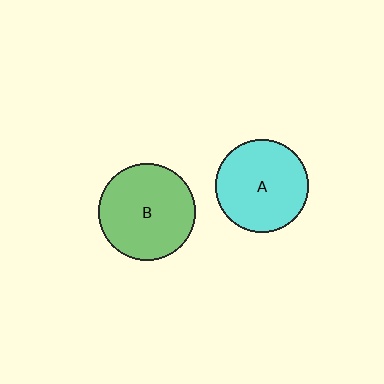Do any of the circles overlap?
No, none of the circles overlap.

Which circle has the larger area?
Circle B (green).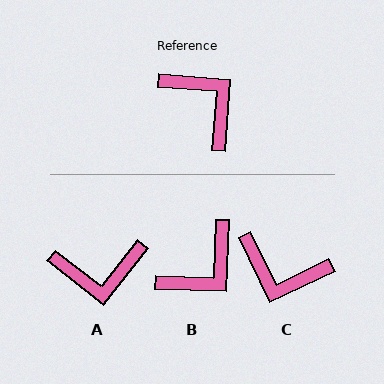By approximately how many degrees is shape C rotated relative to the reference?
Approximately 149 degrees clockwise.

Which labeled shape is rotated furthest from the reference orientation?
C, about 149 degrees away.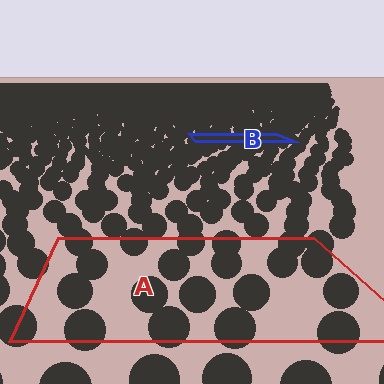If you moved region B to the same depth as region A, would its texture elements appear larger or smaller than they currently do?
They would appear larger. At a closer depth, the same texture elements are projected at a bigger on-screen size.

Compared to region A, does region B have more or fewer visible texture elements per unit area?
Region B has more texture elements per unit area — they are packed more densely because it is farther away.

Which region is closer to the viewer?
Region A is closer. The texture elements there are larger and more spread out.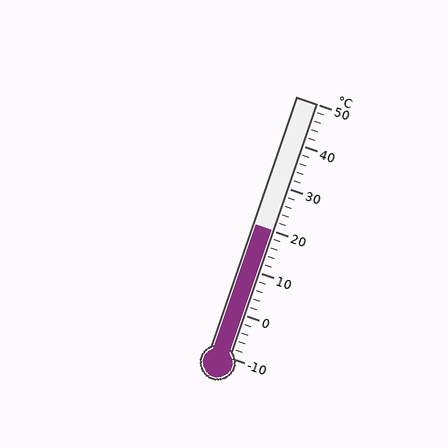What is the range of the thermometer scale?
The thermometer scale ranges from -10°C to 50°C.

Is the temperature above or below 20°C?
The temperature is at 20°C.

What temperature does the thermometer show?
The thermometer shows approximately 20°C.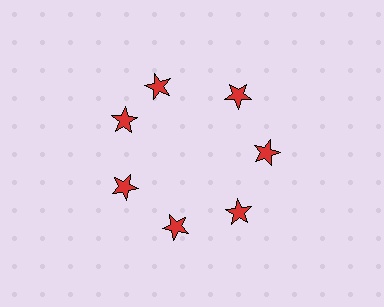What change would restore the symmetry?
The symmetry would be restored by rotating it back into even spacing with its neighbors so that all 7 stars sit at equal angles and equal distance from the center.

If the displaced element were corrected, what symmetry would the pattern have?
It would have 7-fold rotational symmetry — the pattern would map onto itself every 51 degrees.